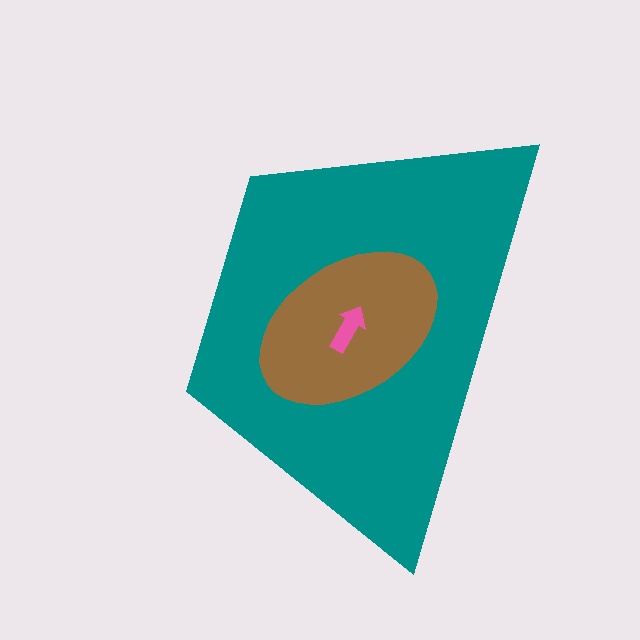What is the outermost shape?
The teal trapezoid.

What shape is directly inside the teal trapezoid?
The brown ellipse.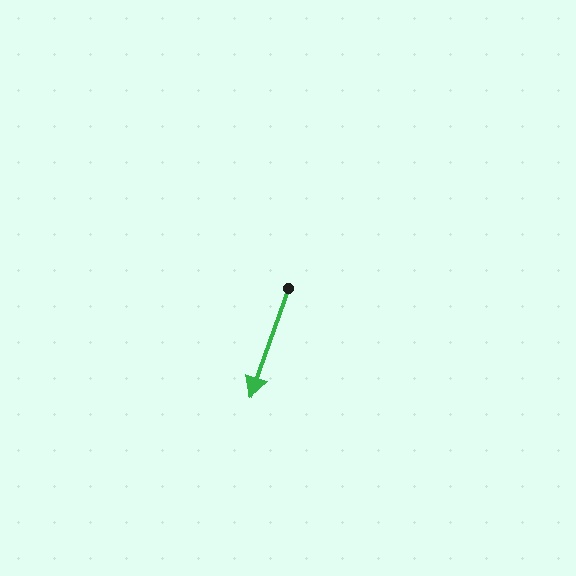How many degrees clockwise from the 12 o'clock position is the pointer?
Approximately 199 degrees.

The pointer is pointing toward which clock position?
Roughly 7 o'clock.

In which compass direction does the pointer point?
South.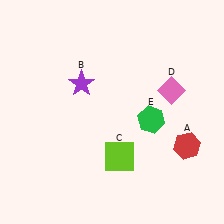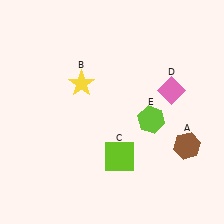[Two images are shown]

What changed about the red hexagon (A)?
In Image 1, A is red. In Image 2, it changed to brown.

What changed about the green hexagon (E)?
In Image 1, E is green. In Image 2, it changed to lime.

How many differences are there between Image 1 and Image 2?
There are 3 differences between the two images.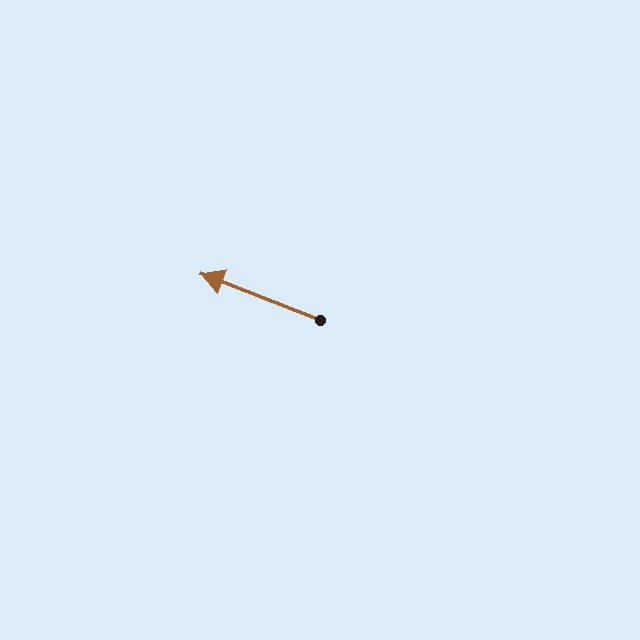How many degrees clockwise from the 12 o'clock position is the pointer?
Approximately 291 degrees.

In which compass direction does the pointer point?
West.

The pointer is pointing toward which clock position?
Roughly 10 o'clock.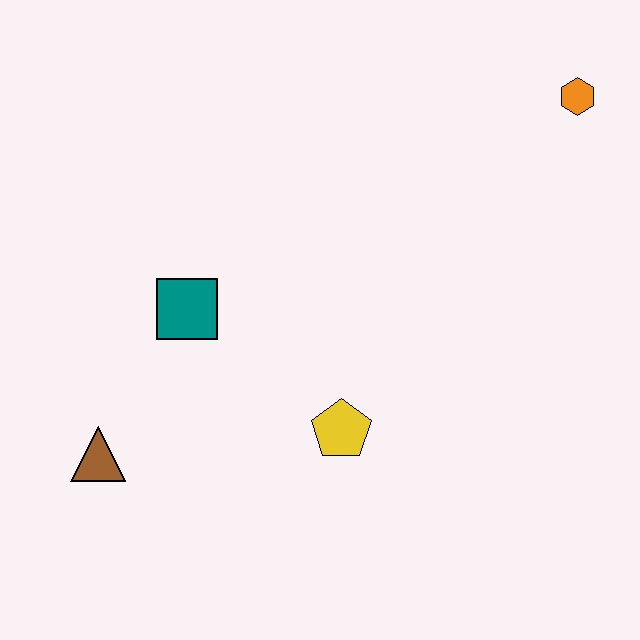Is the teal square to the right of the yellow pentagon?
No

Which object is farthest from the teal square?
The orange hexagon is farthest from the teal square.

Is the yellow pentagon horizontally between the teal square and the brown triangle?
No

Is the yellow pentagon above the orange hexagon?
No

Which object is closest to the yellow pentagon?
The teal square is closest to the yellow pentagon.